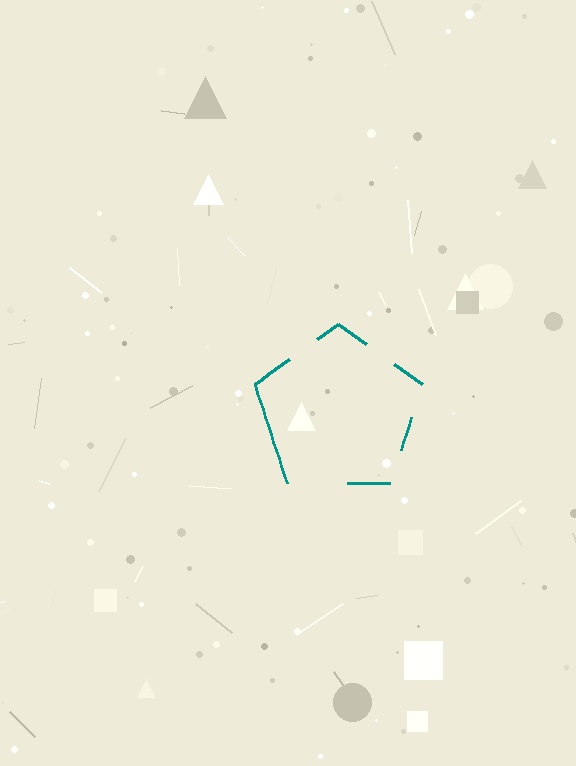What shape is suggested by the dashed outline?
The dashed outline suggests a pentagon.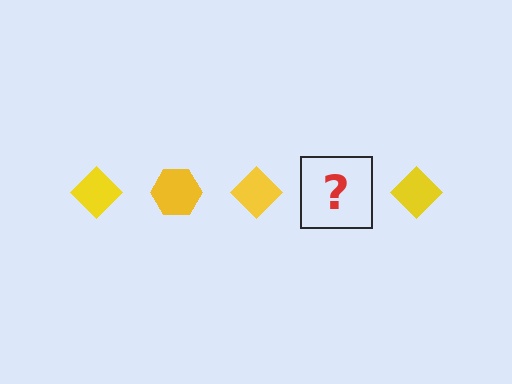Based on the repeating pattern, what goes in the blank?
The blank should be a yellow hexagon.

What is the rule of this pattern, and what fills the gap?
The rule is that the pattern cycles through diamond, hexagon shapes in yellow. The gap should be filled with a yellow hexagon.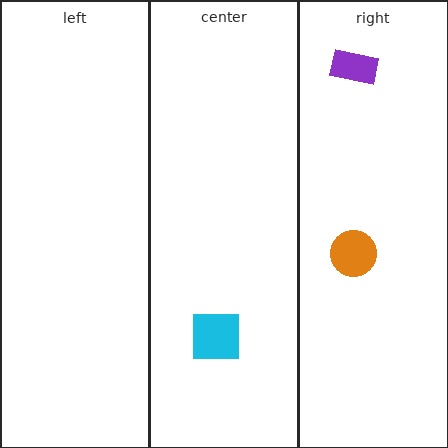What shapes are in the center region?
The cyan square.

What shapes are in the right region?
The purple rectangle, the orange circle.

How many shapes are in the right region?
2.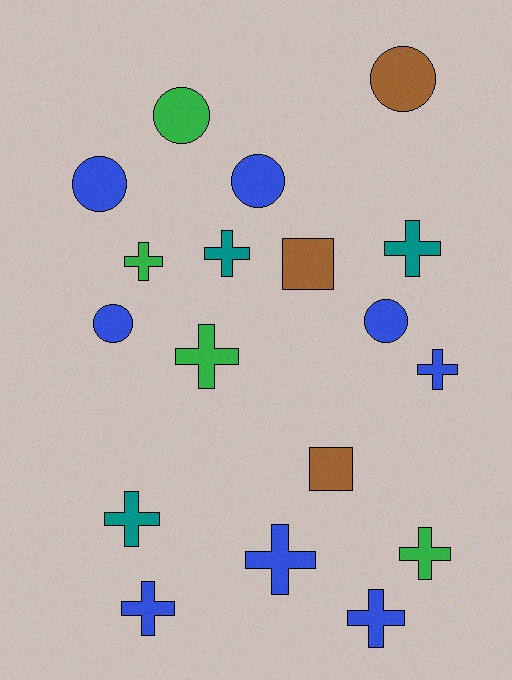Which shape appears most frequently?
Cross, with 10 objects.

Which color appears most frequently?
Blue, with 8 objects.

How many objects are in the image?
There are 18 objects.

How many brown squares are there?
There are 2 brown squares.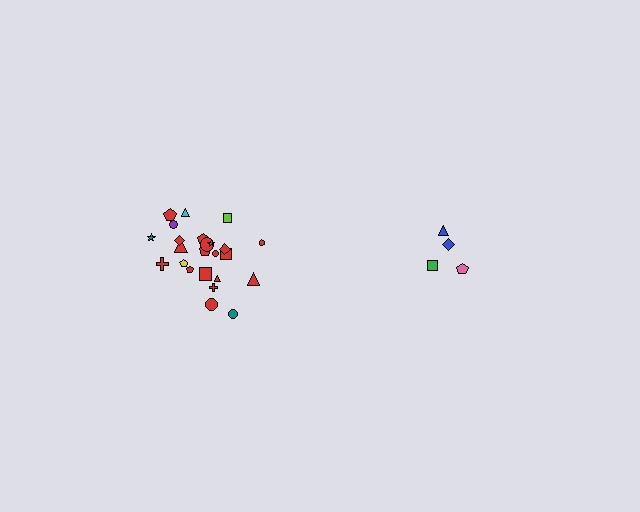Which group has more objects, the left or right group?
The left group.